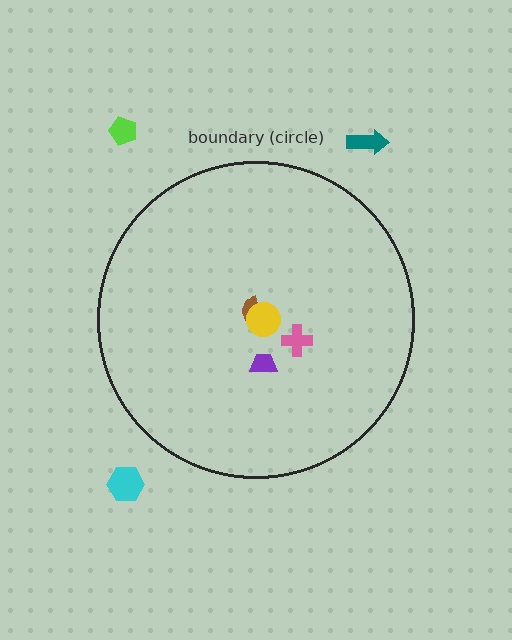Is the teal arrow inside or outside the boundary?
Outside.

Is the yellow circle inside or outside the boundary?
Inside.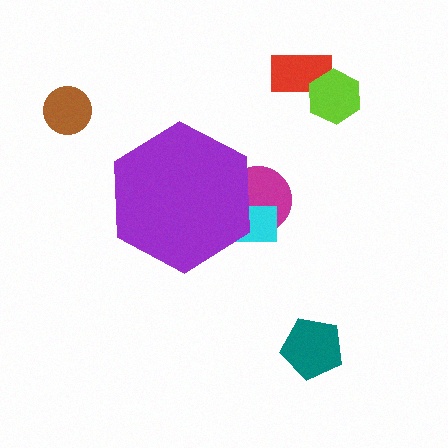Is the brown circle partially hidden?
No, the brown circle is fully visible.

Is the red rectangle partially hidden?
No, the red rectangle is fully visible.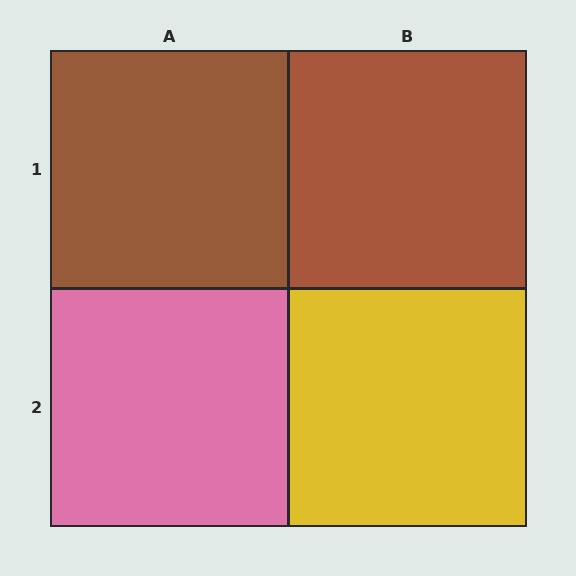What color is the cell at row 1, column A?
Brown.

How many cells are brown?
2 cells are brown.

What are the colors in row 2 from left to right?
Pink, yellow.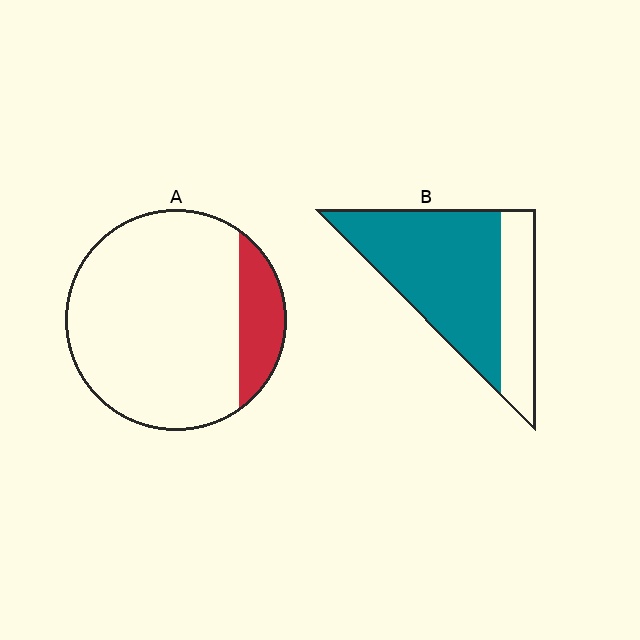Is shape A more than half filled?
No.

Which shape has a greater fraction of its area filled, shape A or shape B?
Shape B.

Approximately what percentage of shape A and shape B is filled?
A is approximately 15% and B is approximately 70%.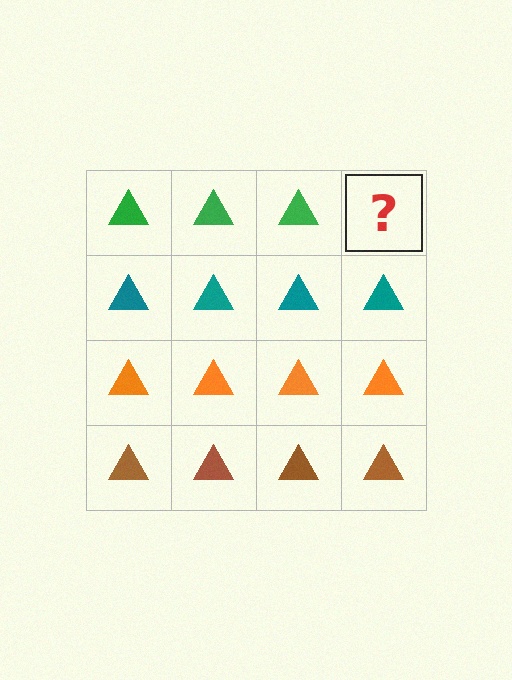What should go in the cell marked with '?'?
The missing cell should contain a green triangle.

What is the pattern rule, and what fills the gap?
The rule is that each row has a consistent color. The gap should be filled with a green triangle.